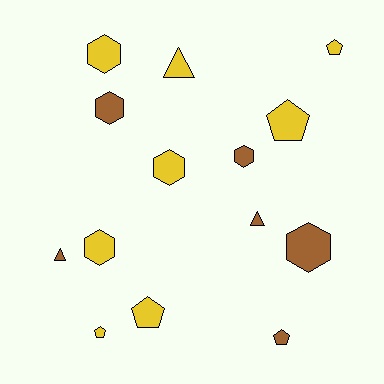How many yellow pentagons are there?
There are 4 yellow pentagons.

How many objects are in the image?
There are 14 objects.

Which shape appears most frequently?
Hexagon, with 6 objects.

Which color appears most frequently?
Yellow, with 8 objects.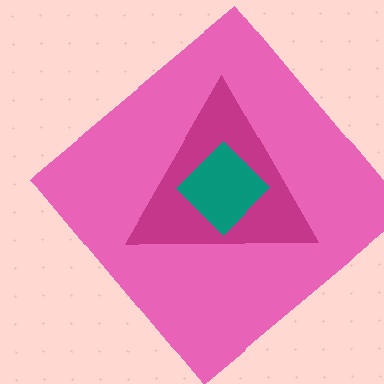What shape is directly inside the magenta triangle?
The teal diamond.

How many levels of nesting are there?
3.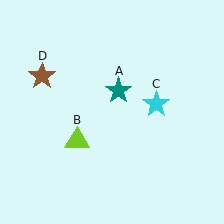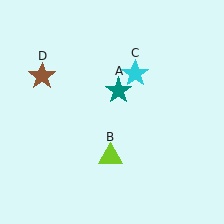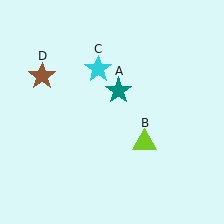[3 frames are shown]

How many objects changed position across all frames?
2 objects changed position: lime triangle (object B), cyan star (object C).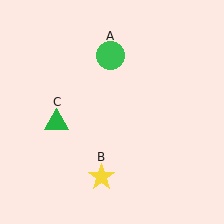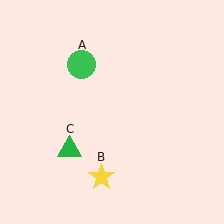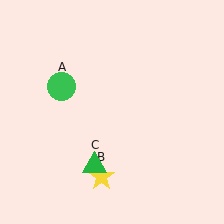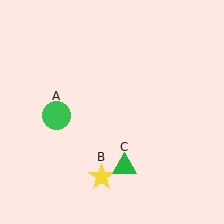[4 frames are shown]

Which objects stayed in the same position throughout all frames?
Yellow star (object B) remained stationary.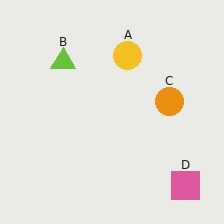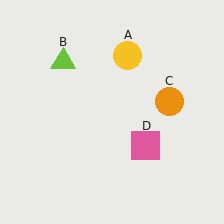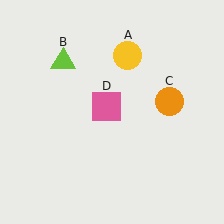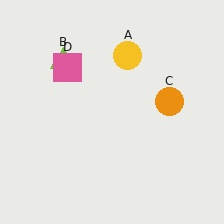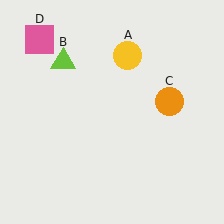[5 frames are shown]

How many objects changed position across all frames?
1 object changed position: pink square (object D).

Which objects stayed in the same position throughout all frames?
Yellow circle (object A) and lime triangle (object B) and orange circle (object C) remained stationary.